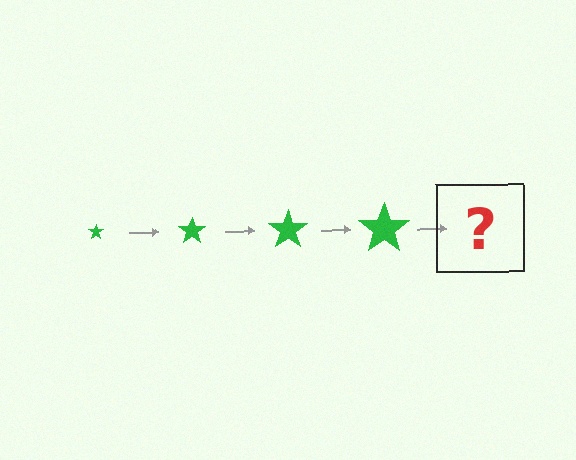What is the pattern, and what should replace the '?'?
The pattern is that the star gets progressively larger each step. The '?' should be a green star, larger than the previous one.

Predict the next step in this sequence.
The next step is a green star, larger than the previous one.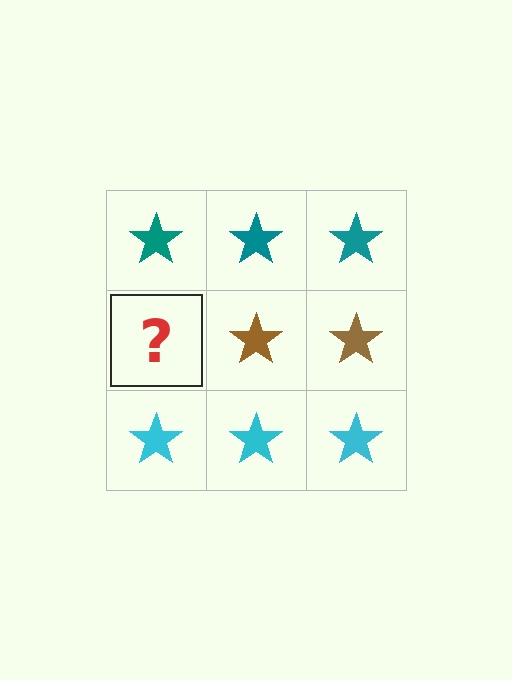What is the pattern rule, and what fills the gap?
The rule is that each row has a consistent color. The gap should be filled with a brown star.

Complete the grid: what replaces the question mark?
The question mark should be replaced with a brown star.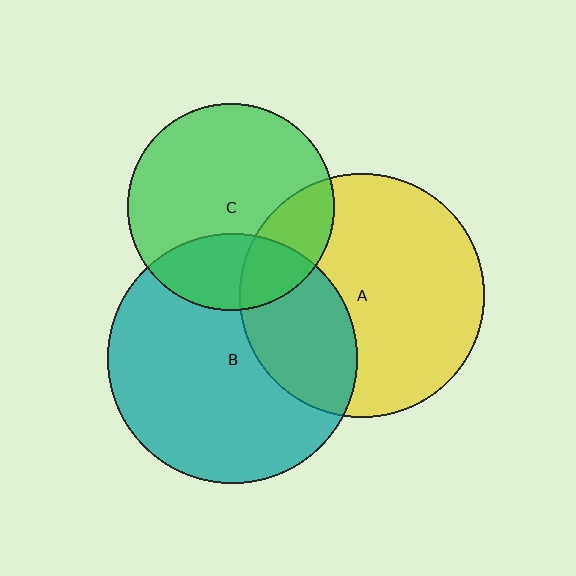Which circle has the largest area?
Circle B (teal).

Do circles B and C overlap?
Yes.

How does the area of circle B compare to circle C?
Approximately 1.5 times.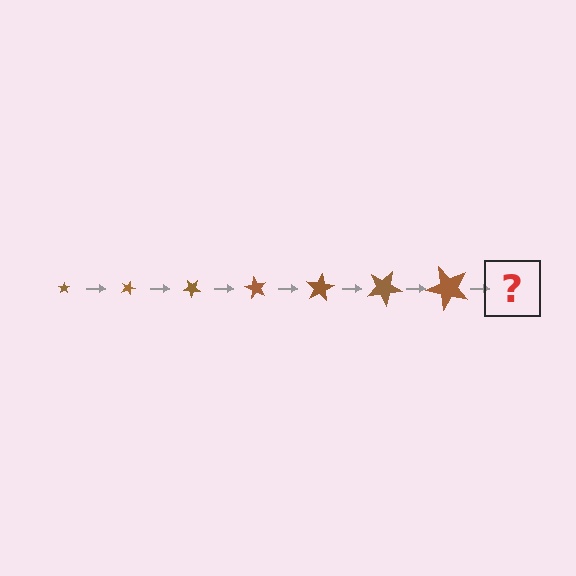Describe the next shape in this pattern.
It should be a star, larger than the previous one and rotated 140 degrees from the start.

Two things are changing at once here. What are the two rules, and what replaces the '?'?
The two rules are that the star grows larger each step and it rotates 20 degrees each step. The '?' should be a star, larger than the previous one and rotated 140 degrees from the start.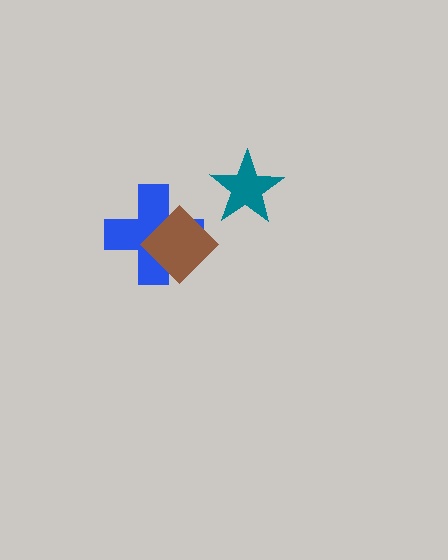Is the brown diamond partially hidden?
No, no other shape covers it.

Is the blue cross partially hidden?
Yes, it is partially covered by another shape.